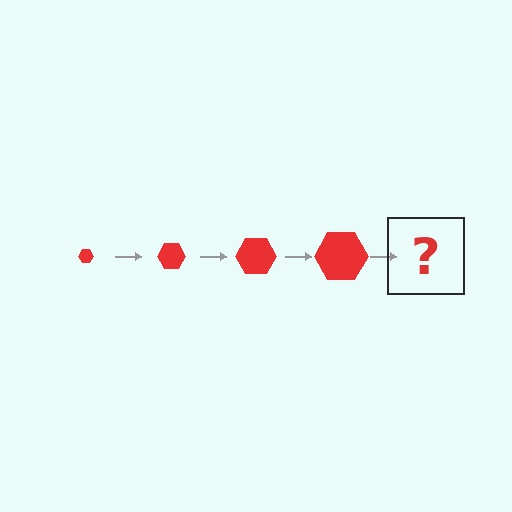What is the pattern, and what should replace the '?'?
The pattern is that the hexagon gets progressively larger each step. The '?' should be a red hexagon, larger than the previous one.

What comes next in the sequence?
The next element should be a red hexagon, larger than the previous one.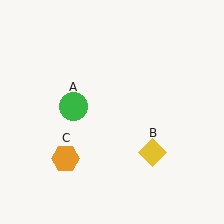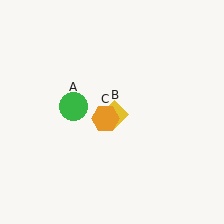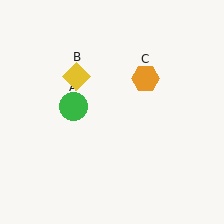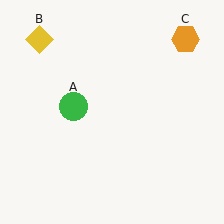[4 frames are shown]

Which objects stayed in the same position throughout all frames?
Green circle (object A) remained stationary.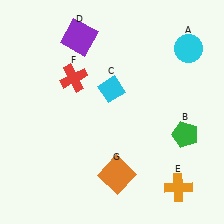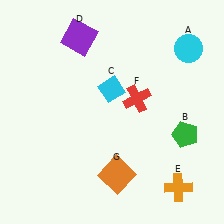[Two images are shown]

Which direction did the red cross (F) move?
The red cross (F) moved right.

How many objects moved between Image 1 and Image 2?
1 object moved between the two images.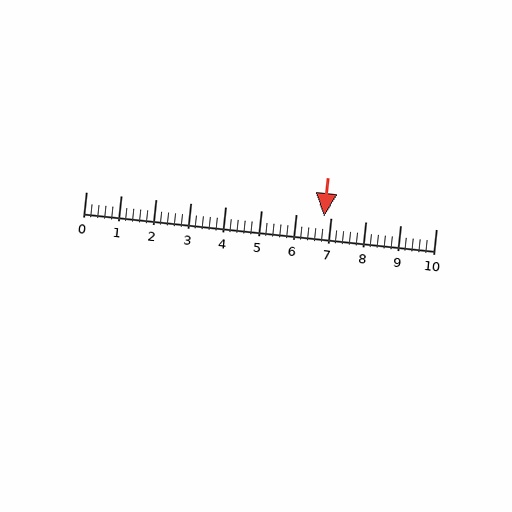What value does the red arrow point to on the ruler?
The red arrow points to approximately 6.8.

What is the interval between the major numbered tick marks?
The major tick marks are spaced 1 units apart.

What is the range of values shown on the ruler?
The ruler shows values from 0 to 10.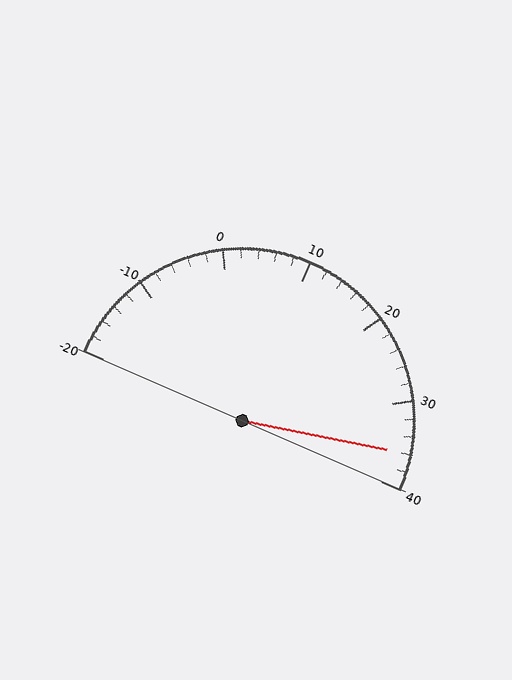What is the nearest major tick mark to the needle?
The nearest major tick mark is 40.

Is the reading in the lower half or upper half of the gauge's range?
The reading is in the upper half of the range (-20 to 40).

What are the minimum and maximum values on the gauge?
The gauge ranges from -20 to 40.